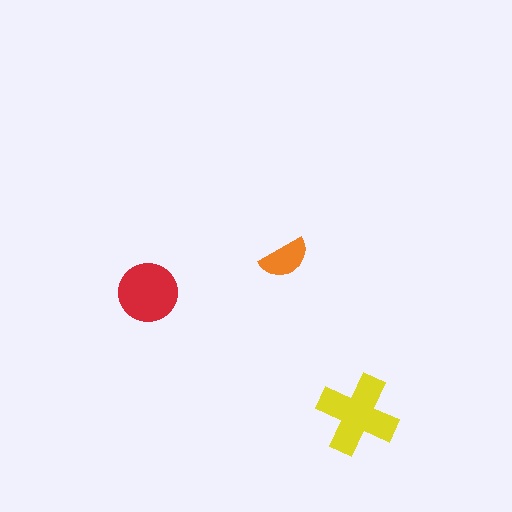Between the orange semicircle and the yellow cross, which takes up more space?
The yellow cross.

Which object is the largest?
The yellow cross.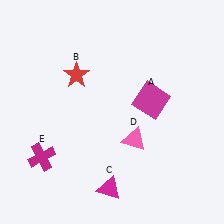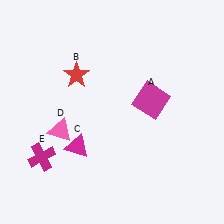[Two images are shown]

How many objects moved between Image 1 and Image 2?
2 objects moved between the two images.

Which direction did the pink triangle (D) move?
The pink triangle (D) moved left.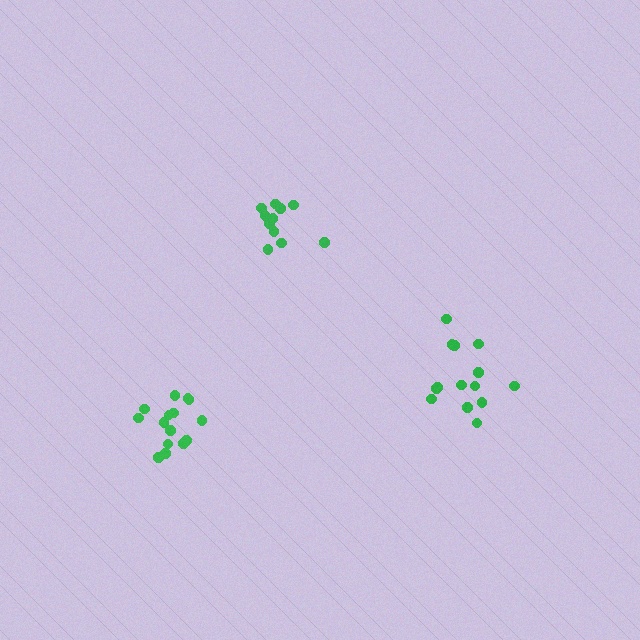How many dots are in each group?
Group 1: 11 dots, Group 2: 15 dots, Group 3: 14 dots (40 total).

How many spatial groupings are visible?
There are 3 spatial groupings.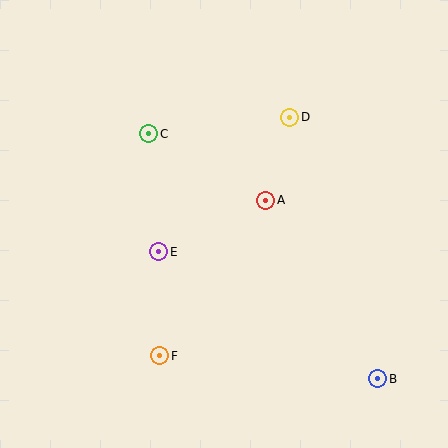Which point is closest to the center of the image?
Point A at (266, 200) is closest to the center.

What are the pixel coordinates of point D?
Point D is at (290, 117).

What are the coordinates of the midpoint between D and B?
The midpoint between D and B is at (334, 248).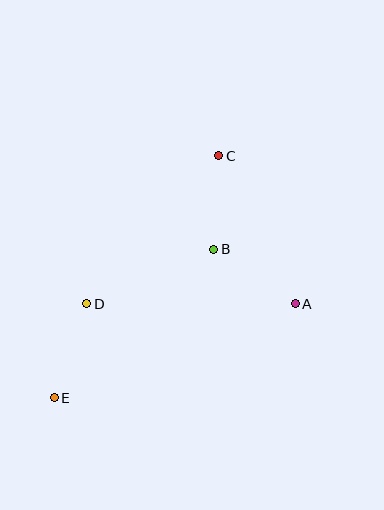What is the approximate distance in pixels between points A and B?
The distance between A and B is approximately 99 pixels.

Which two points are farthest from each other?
Points C and E are farthest from each other.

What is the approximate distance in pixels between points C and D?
The distance between C and D is approximately 198 pixels.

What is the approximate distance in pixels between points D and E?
The distance between D and E is approximately 100 pixels.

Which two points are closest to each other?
Points B and C are closest to each other.